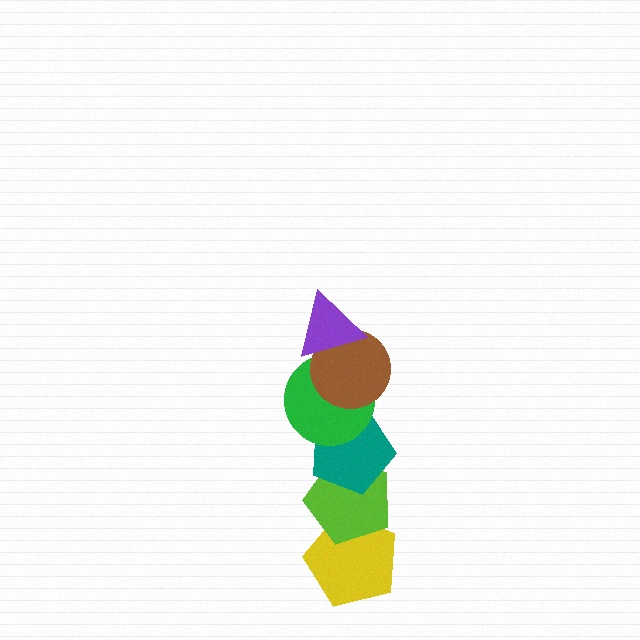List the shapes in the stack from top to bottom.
From top to bottom: the purple triangle, the brown circle, the green circle, the teal pentagon, the lime pentagon, the yellow pentagon.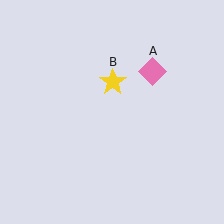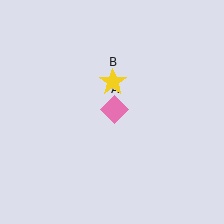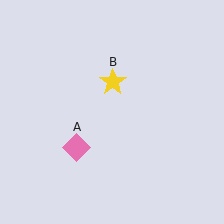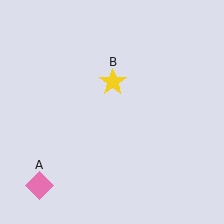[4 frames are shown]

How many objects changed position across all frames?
1 object changed position: pink diamond (object A).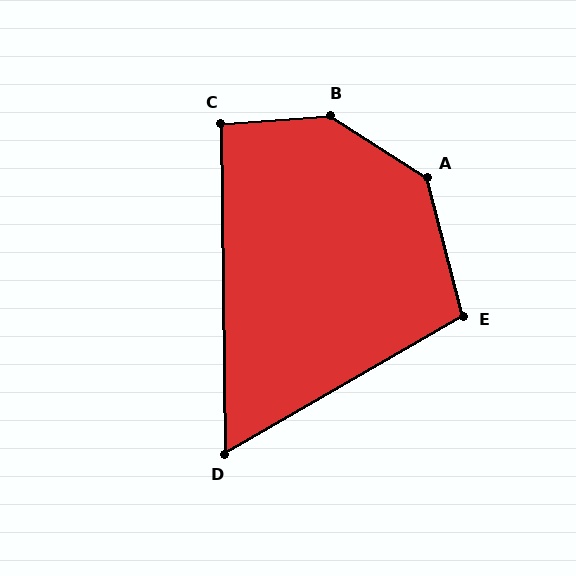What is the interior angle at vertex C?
Approximately 93 degrees (approximately right).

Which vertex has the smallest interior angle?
D, at approximately 61 degrees.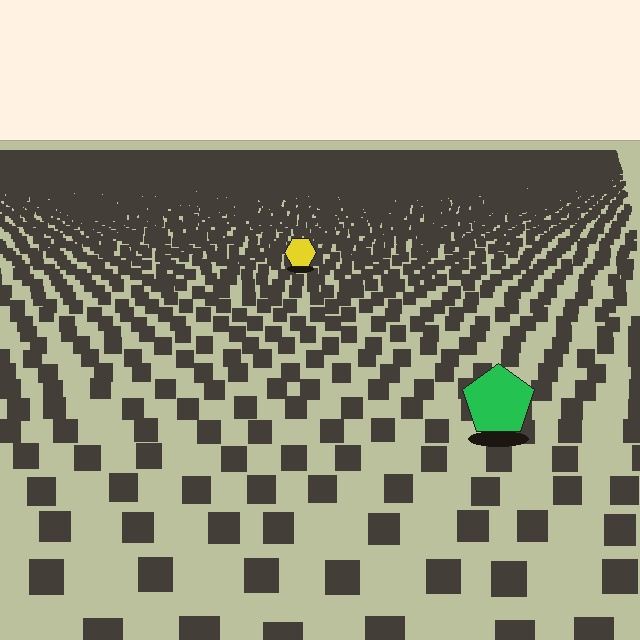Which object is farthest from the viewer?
The yellow hexagon is farthest from the viewer. It appears smaller and the ground texture around it is denser.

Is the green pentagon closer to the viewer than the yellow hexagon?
Yes. The green pentagon is closer — you can tell from the texture gradient: the ground texture is coarser near it.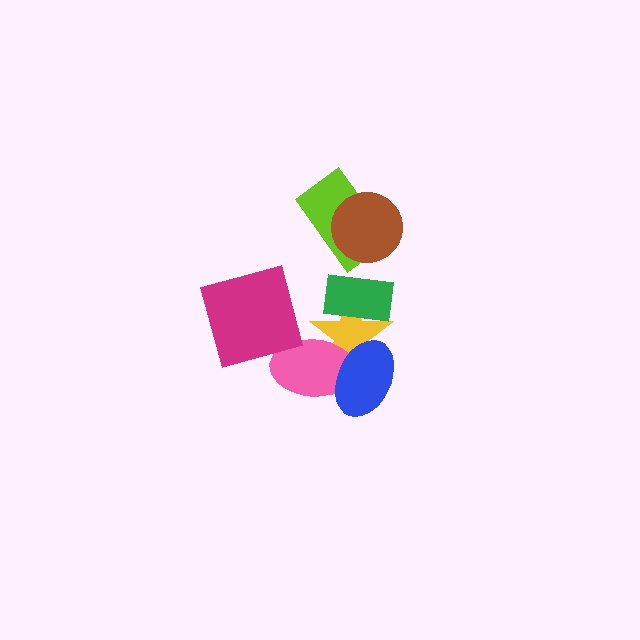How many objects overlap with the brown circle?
1 object overlaps with the brown circle.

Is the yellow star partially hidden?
Yes, it is partially covered by another shape.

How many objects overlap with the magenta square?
0 objects overlap with the magenta square.